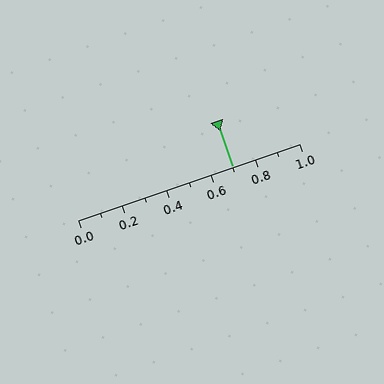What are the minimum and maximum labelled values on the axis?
The axis runs from 0.0 to 1.0.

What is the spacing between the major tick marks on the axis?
The major ticks are spaced 0.2 apart.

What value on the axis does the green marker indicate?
The marker indicates approximately 0.7.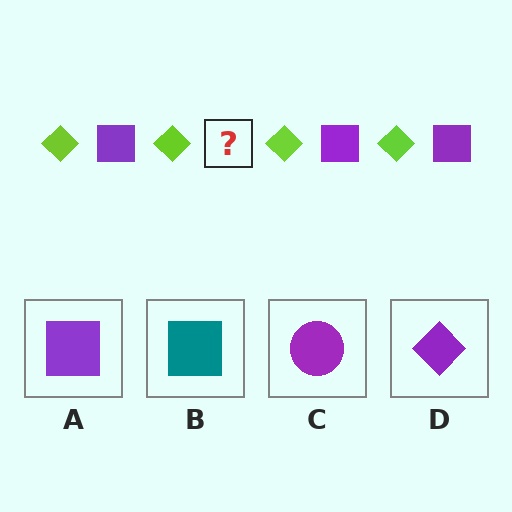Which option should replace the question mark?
Option A.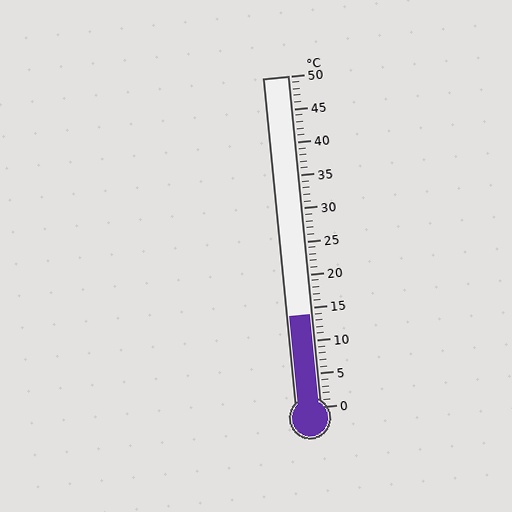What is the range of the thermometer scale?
The thermometer scale ranges from 0°C to 50°C.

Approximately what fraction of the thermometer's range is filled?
The thermometer is filled to approximately 30% of its range.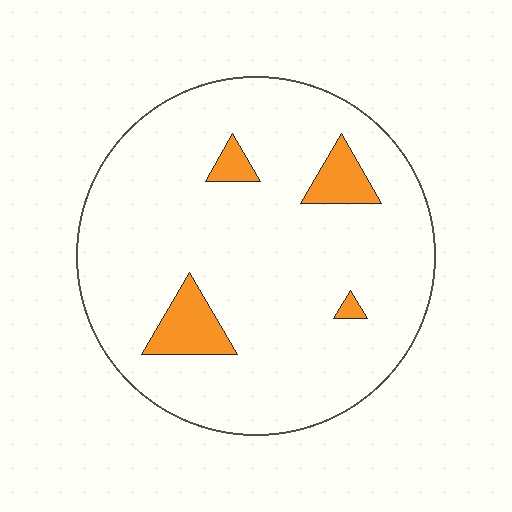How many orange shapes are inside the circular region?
4.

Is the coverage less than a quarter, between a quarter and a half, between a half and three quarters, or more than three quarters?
Less than a quarter.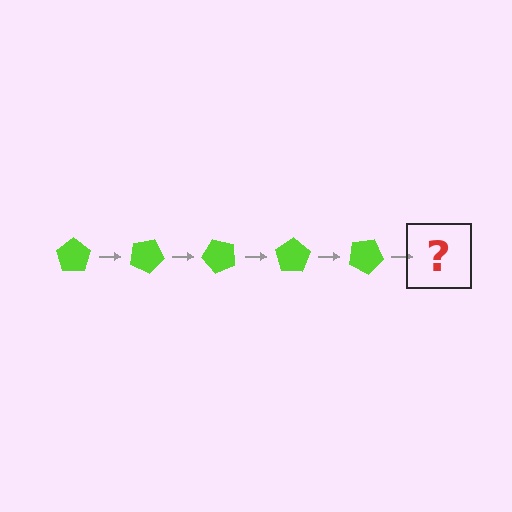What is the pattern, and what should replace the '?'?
The pattern is that the pentagon rotates 25 degrees each step. The '?' should be a lime pentagon rotated 125 degrees.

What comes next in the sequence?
The next element should be a lime pentagon rotated 125 degrees.